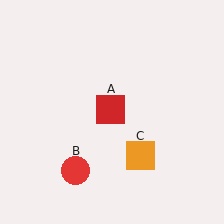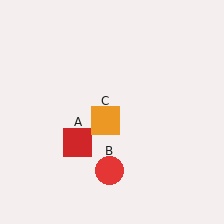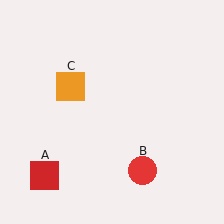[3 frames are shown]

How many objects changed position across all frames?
3 objects changed position: red square (object A), red circle (object B), orange square (object C).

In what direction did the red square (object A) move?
The red square (object A) moved down and to the left.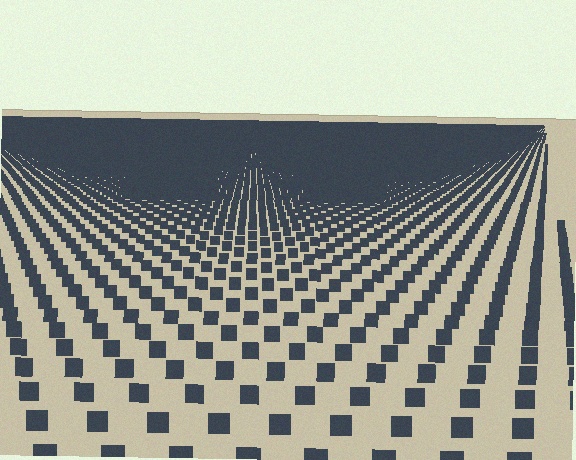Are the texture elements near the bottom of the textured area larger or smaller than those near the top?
Larger. Near the bottom, elements are closer to the viewer and appear at a bigger on-screen size.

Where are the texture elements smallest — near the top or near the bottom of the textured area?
Near the top.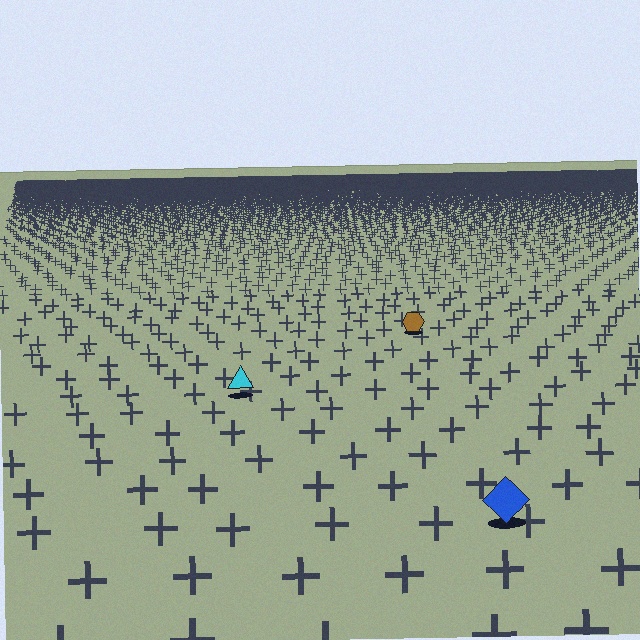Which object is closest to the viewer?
The blue diamond is closest. The texture marks near it are larger and more spread out.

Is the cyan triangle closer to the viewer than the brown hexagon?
Yes. The cyan triangle is closer — you can tell from the texture gradient: the ground texture is coarser near it.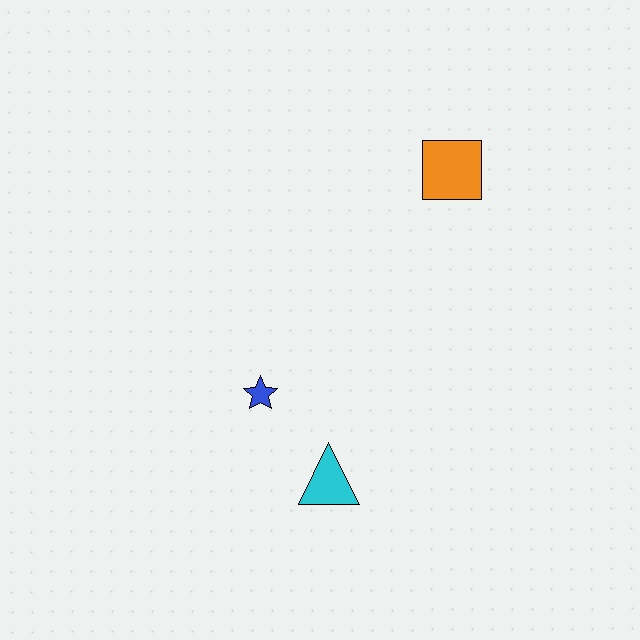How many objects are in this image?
There are 3 objects.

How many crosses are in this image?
There are no crosses.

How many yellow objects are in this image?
There are no yellow objects.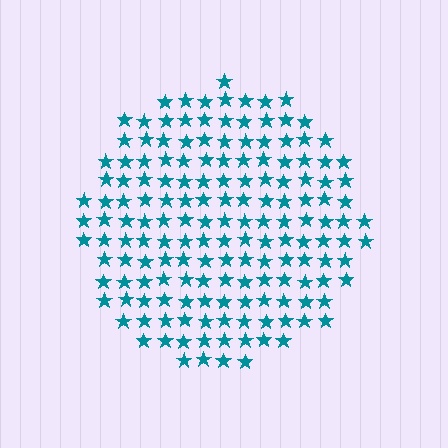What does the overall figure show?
The overall figure shows a circle.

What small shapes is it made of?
It is made of small stars.